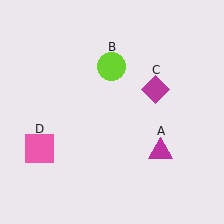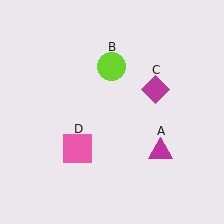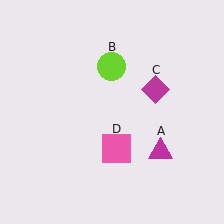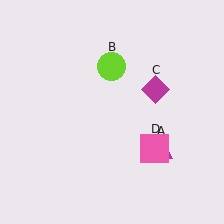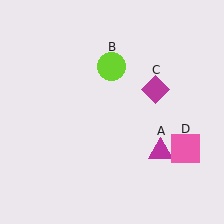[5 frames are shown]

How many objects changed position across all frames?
1 object changed position: pink square (object D).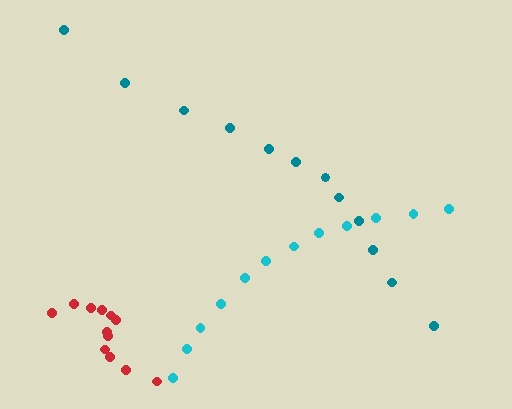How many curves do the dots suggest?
There are 3 distinct paths.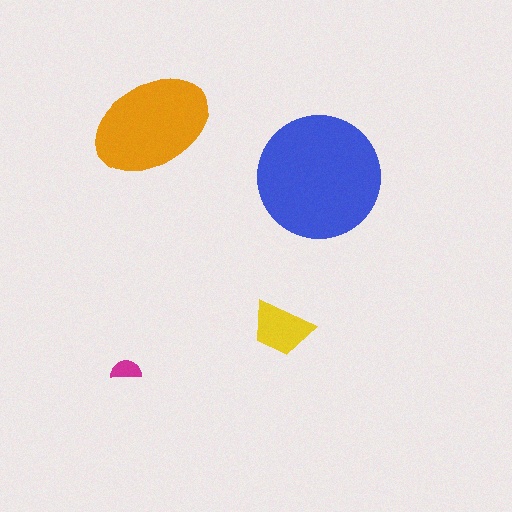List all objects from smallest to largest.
The magenta semicircle, the yellow trapezoid, the orange ellipse, the blue circle.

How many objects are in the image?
There are 4 objects in the image.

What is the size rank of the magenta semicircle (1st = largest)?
4th.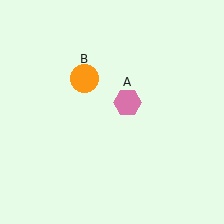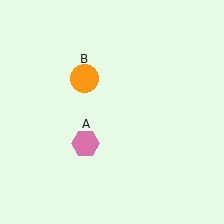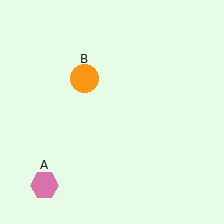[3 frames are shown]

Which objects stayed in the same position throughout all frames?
Orange circle (object B) remained stationary.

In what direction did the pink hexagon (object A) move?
The pink hexagon (object A) moved down and to the left.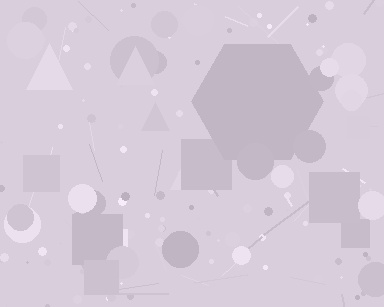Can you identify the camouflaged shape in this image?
The camouflaged shape is a hexagon.